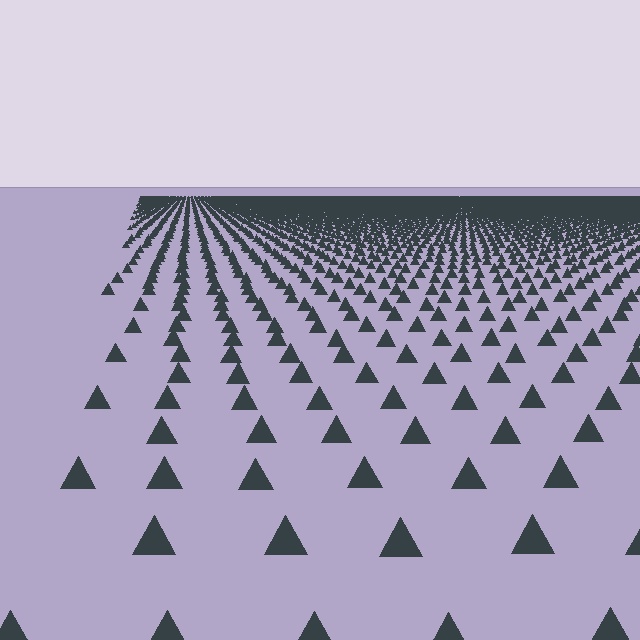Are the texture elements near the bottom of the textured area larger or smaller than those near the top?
Larger. Near the bottom, elements are closer to the viewer and appear at a bigger on-screen size.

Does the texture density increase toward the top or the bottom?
Density increases toward the top.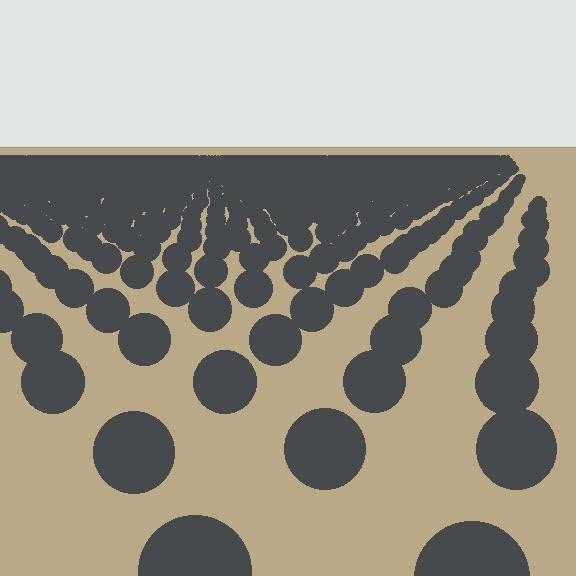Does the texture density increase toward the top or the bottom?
Density increases toward the top.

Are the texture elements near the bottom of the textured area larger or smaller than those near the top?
Larger. Near the bottom, elements are closer to the viewer and appear at a bigger on-screen size.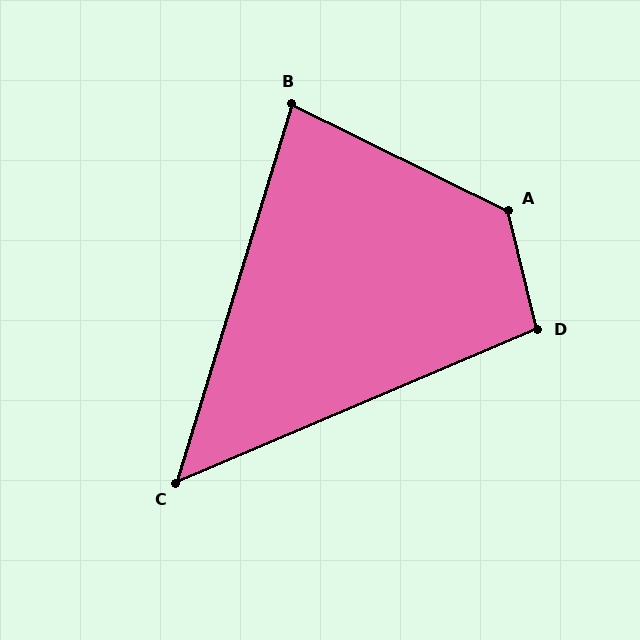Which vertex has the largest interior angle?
A, at approximately 130 degrees.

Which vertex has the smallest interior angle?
C, at approximately 50 degrees.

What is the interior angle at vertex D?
Approximately 99 degrees (obtuse).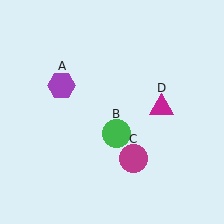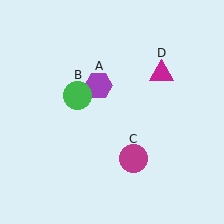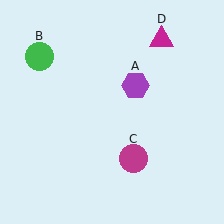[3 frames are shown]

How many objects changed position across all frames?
3 objects changed position: purple hexagon (object A), green circle (object B), magenta triangle (object D).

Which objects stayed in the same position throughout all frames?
Magenta circle (object C) remained stationary.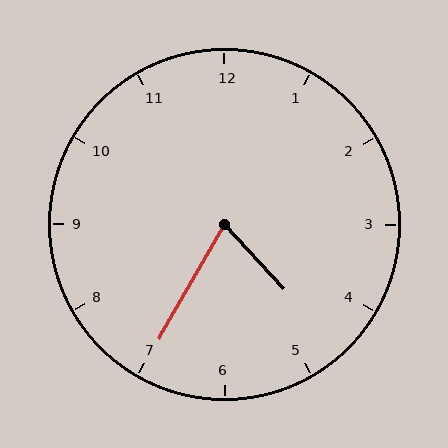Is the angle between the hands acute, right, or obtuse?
It is acute.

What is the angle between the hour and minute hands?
Approximately 72 degrees.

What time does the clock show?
4:35.